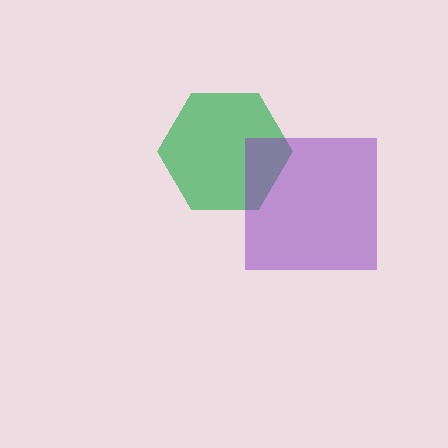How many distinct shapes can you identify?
There are 2 distinct shapes: a green hexagon, a purple square.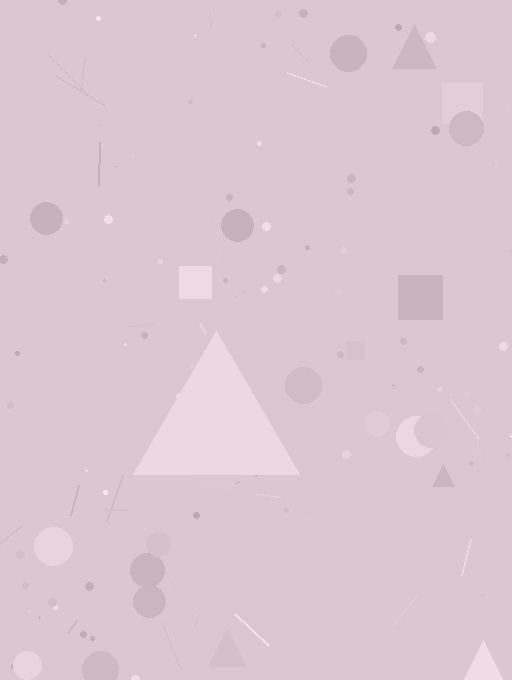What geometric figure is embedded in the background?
A triangle is embedded in the background.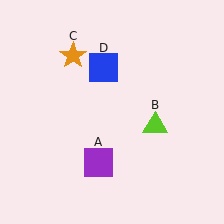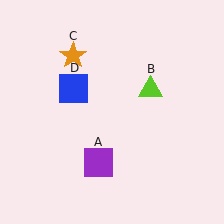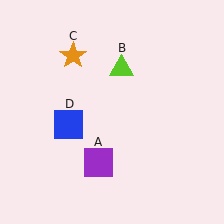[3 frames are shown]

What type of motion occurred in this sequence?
The lime triangle (object B), blue square (object D) rotated counterclockwise around the center of the scene.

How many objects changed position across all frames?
2 objects changed position: lime triangle (object B), blue square (object D).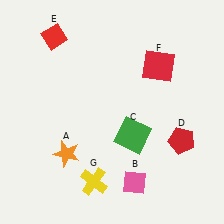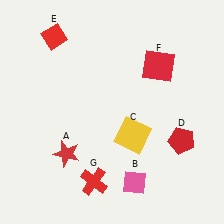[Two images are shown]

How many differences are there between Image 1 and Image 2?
There are 3 differences between the two images.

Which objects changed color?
A changed from orange to red. C changed from green to yellow. G changed from yellow to red.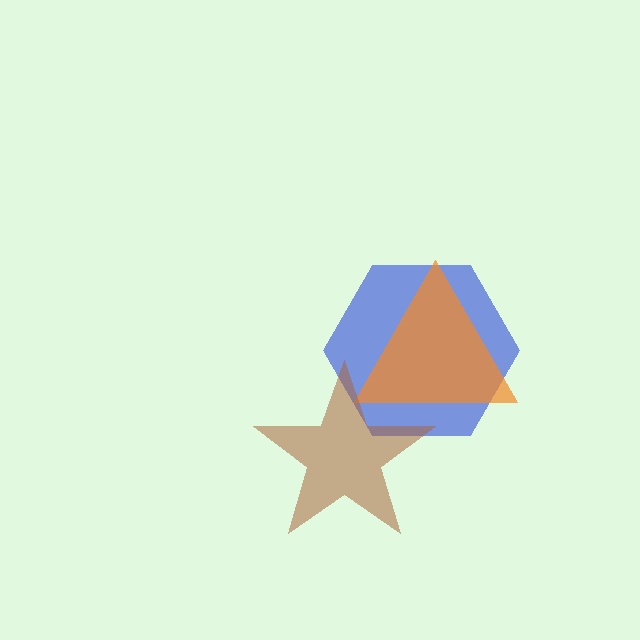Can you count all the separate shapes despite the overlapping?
Yes, there are 3 separate shapes.